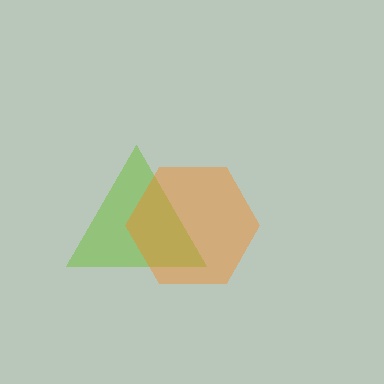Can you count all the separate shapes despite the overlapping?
Yes, there are 2 separate shapes.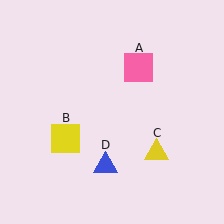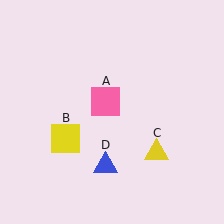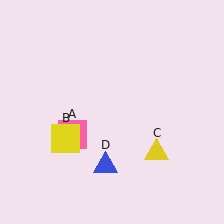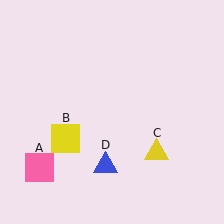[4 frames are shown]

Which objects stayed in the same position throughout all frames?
Yellow square (object B) and yellow triangle (object C) and blue triangle (object D) remained stationary.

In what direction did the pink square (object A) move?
The pink square (object A) moved down and to the left.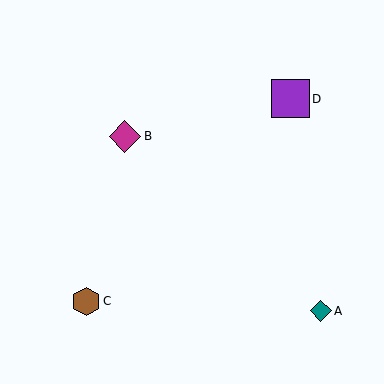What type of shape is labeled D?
Shape D is a purple square.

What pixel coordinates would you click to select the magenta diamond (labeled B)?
Click at (125, 136) to select the magenta diamond B.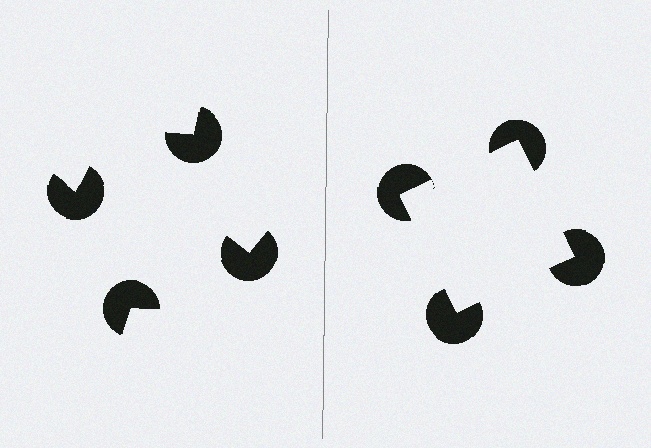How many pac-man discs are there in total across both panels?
8 — 4 on each side.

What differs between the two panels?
The pac-man discs are positioned identically on both sides; only the wedge orientations differ. On the right they align to a square; on the left they are misaligned.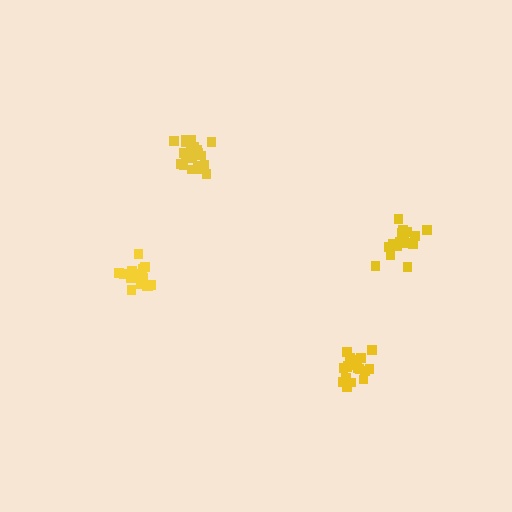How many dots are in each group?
Group 1: 20 dots, Group 2: 18 dots, Group 3: 21 dots, Group 4: 18 dots (77 total).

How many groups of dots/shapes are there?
There are 4 groups.